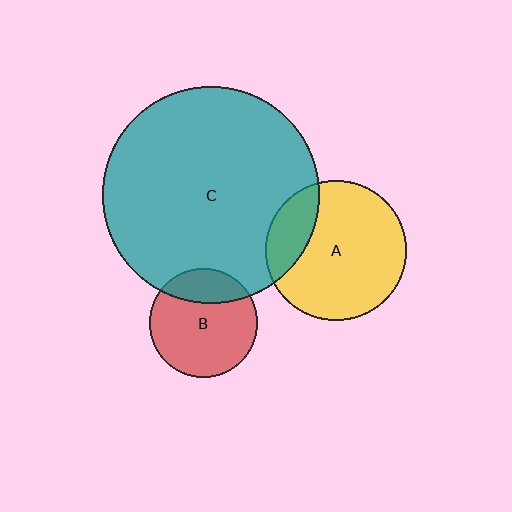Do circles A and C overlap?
Yes.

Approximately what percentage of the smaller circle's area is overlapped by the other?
Approximately 20%.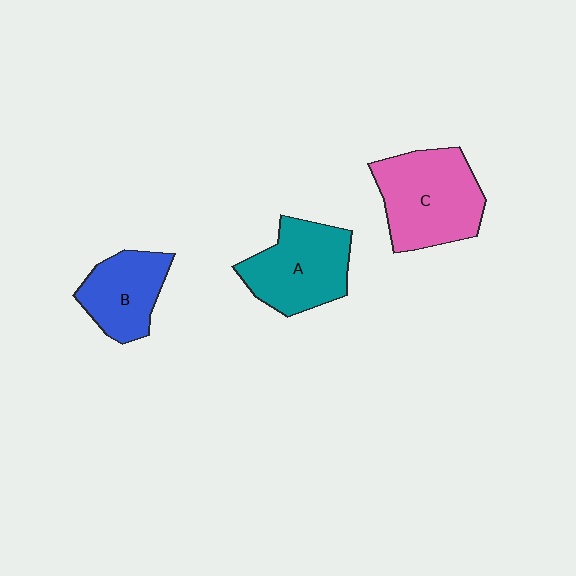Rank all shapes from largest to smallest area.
From largest to smallest: C (pink), A (teal), B (blue).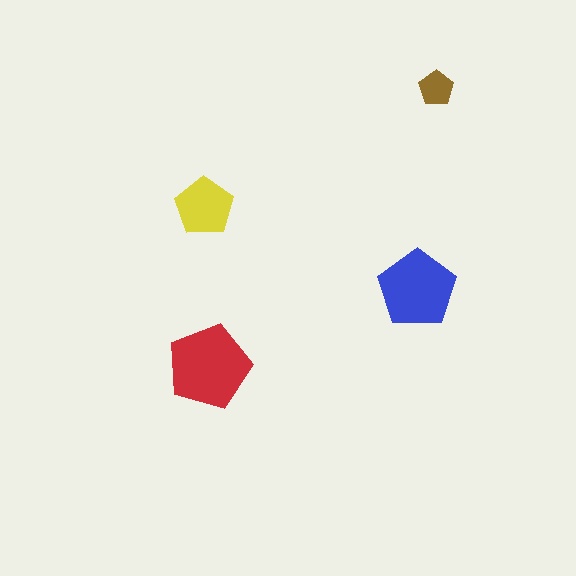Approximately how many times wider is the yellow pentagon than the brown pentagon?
About 1.5 times wider.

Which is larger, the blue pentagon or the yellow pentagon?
The blue one.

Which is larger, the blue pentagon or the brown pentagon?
The blue one.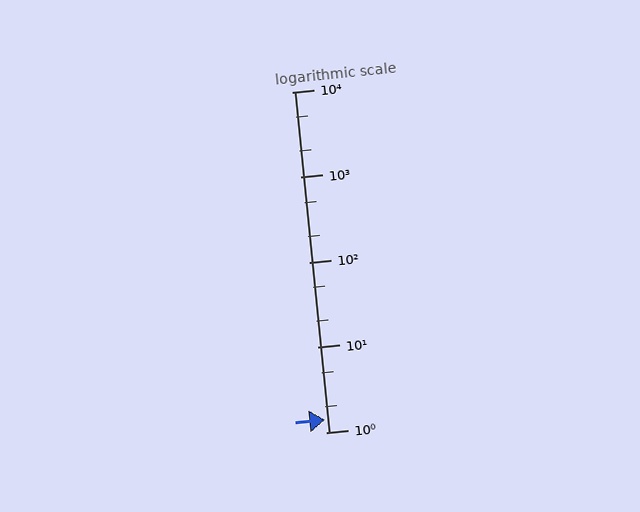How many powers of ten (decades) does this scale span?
The scale spans 4 decades, from 1 to 10000.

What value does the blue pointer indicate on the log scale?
The pointer indicates approximately 1.4.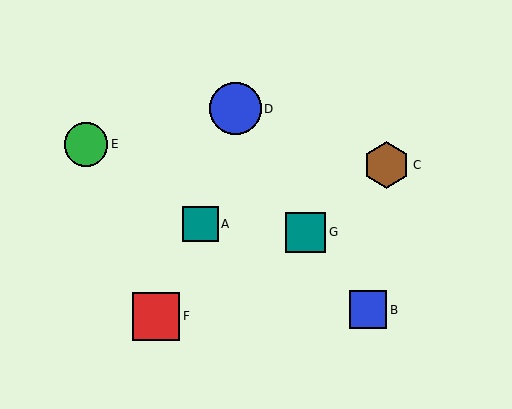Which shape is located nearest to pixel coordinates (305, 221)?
The teal square (labeled G) at (306, 232) is nearest to that location.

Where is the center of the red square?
The center of the red square is at (156, 316).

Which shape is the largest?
The blue circle (labeled D) is the largest.